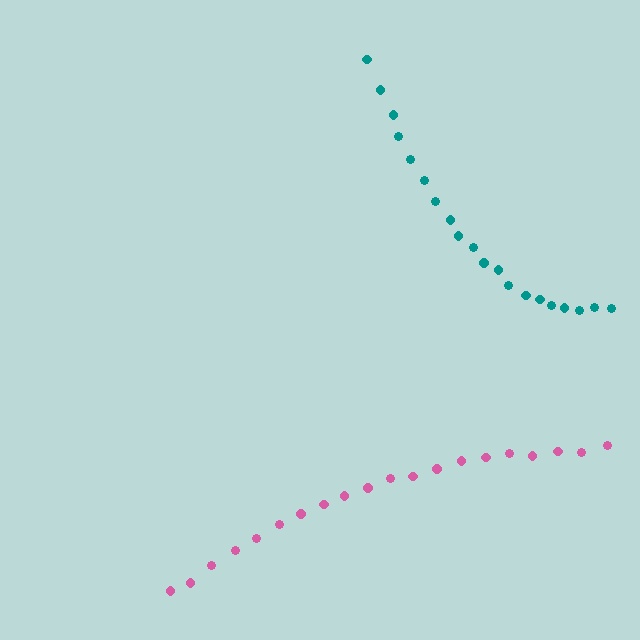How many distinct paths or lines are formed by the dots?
There are 2 distinct paths.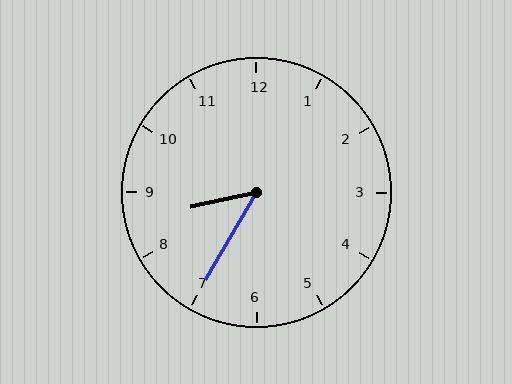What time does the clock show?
8:35.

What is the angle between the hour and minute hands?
Approximately 48 degrees.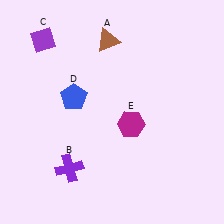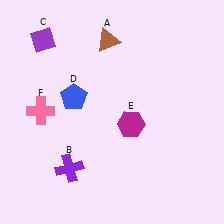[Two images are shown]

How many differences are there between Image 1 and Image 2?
There is 1 difference between the two images.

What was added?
A pink cross (F) was added in Image 2.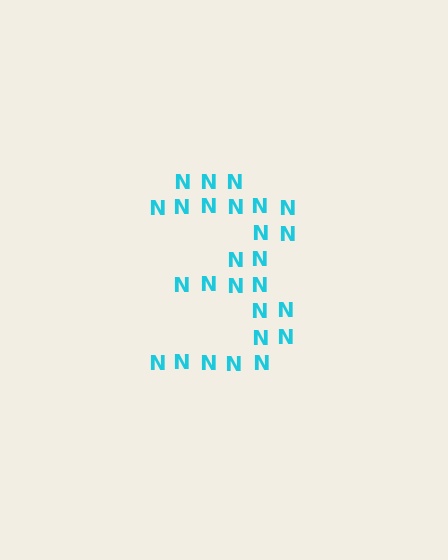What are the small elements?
The small elements are letter N's.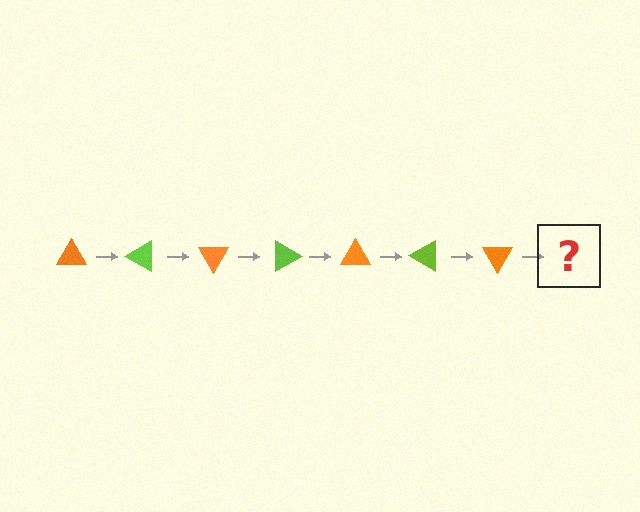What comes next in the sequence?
The next element should be a lime triangle, rotated 210 degrees from the start.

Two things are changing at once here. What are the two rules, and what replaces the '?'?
The two rules are that it rotates 30 degrees each step and the color cycles through orange and lime. The '?' should be a lime triangle, rotated 210 degrees from the start.